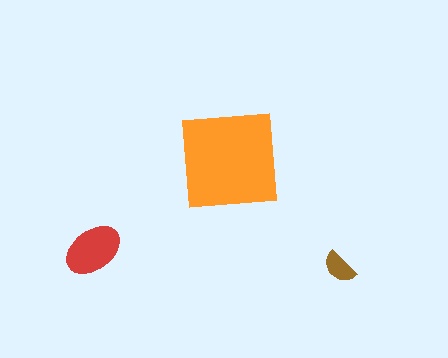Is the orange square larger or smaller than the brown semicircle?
Larger.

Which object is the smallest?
The brown semicircle.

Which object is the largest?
The orange square.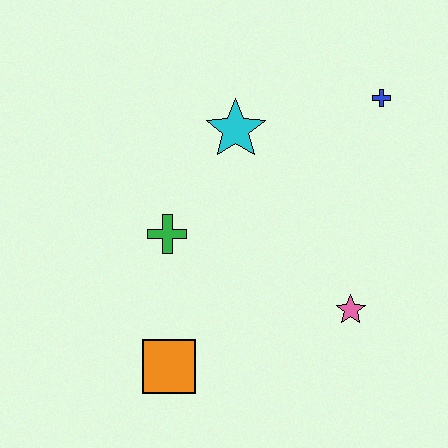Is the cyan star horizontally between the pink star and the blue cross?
No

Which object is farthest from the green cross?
The blue cross is farthest from the green cross.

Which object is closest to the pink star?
The orange square is closest to the pink star.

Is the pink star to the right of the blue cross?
No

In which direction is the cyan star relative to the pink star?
The cyan star is above the pink star.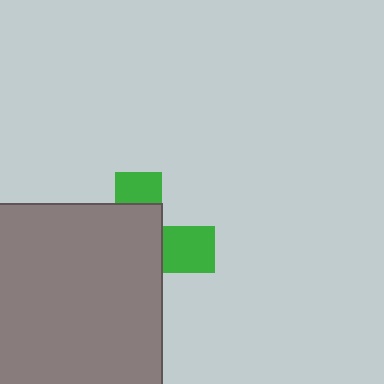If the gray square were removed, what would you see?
You would see the complete green cross.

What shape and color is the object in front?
The object in front is a gray square.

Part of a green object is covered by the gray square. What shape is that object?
It is a cross.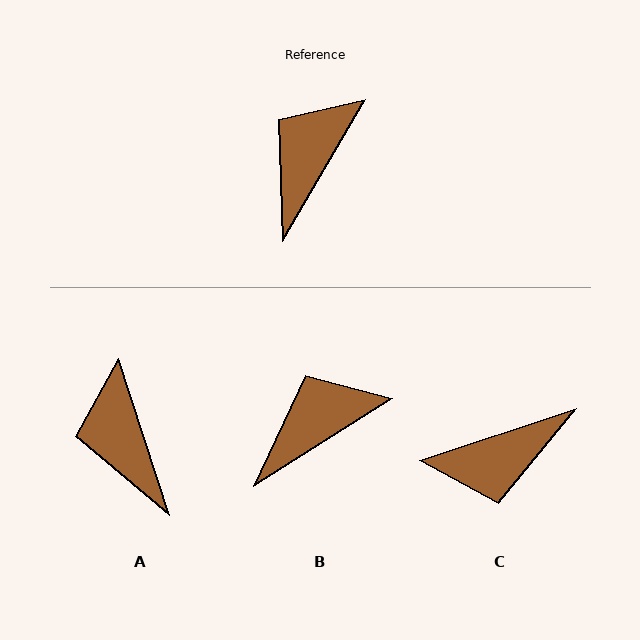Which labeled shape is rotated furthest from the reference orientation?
C, about 139 degrees away.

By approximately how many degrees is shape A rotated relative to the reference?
Approximately 48 degrees counter-clockwise.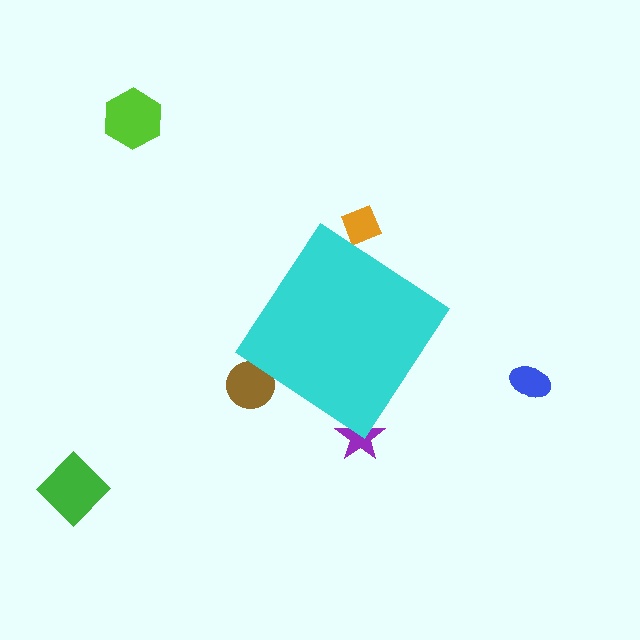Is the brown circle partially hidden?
Yes, the brown circle is partially hidden behind the cyan diamond.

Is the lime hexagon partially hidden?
No, the lime hexagon is fully visible.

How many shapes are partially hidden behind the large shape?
3 shapes are partially hidden.